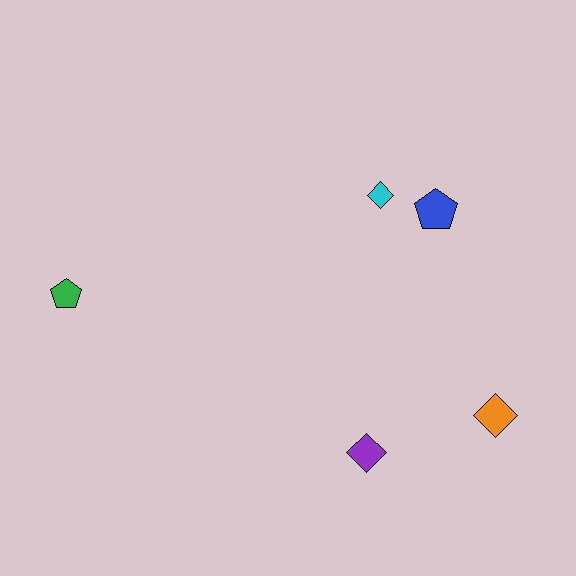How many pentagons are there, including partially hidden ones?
There are 2 pentagons.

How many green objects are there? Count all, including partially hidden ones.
There is 1 green object.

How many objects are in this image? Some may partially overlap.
There are 5 objects.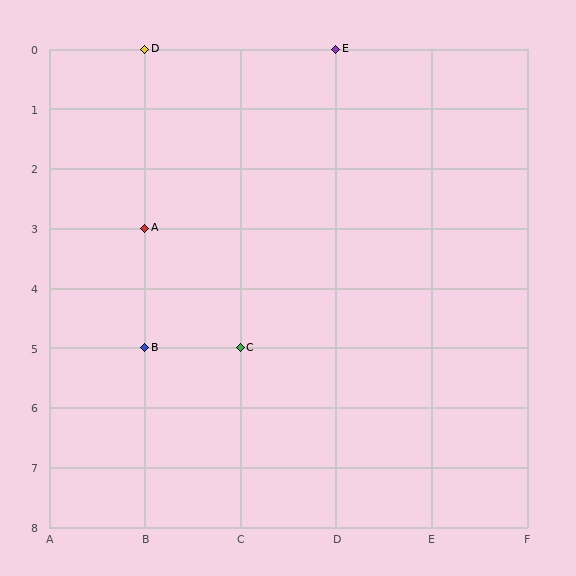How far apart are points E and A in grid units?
Points E and A are 2 columns and 3 rows apart (about 3.6 grid units diagonally).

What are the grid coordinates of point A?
Point A is at grid coordinates (B, 3).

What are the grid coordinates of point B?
Point B is at grid coordinates (B, 5).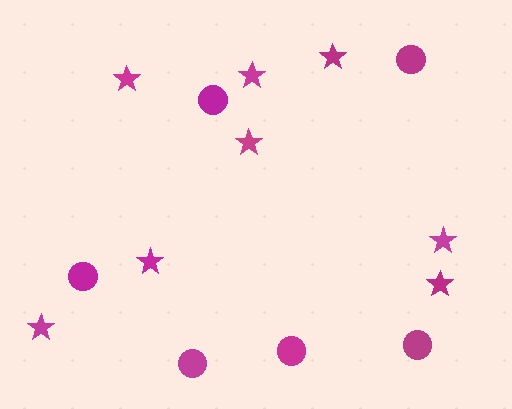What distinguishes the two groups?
There are 2 groups: one group of stars (8) and one group of circles (6).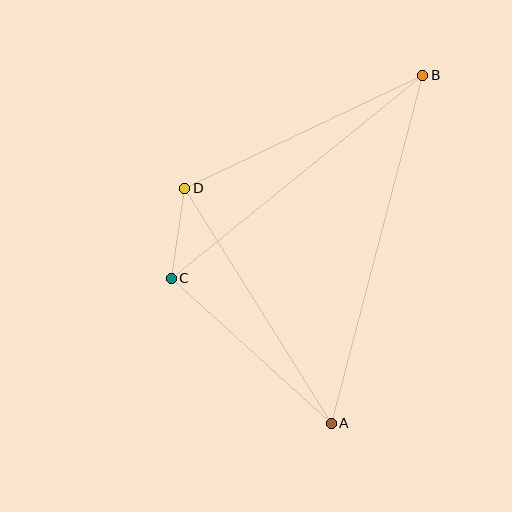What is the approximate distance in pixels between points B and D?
The distance between B and D is approximately 263 pixels.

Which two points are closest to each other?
Points C and D are closest to each other.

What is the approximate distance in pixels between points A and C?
The distance between A and C is approximately 216 pixels.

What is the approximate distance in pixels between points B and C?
The distance between B and C is approximately 323 pixels.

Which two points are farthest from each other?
Points A and B are farthest from each other.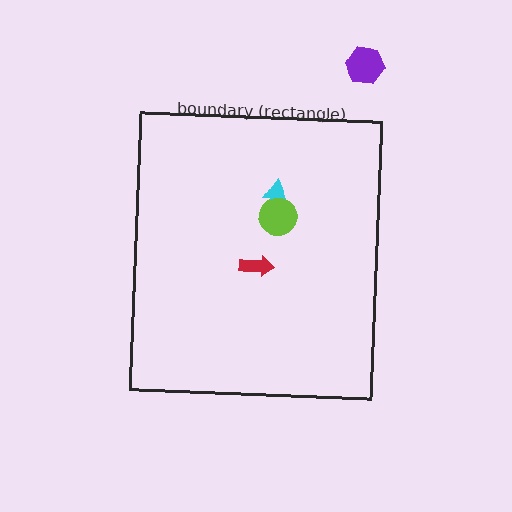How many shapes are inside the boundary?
3 inside, 1 outside.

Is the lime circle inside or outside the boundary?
Inside.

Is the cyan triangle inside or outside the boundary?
Inside.